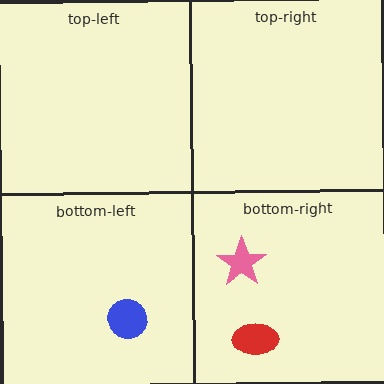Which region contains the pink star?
The bottom-right region.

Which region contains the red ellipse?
The bottom-right region.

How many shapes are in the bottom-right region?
2.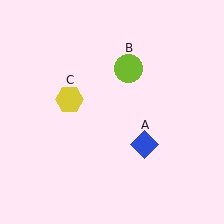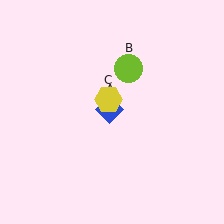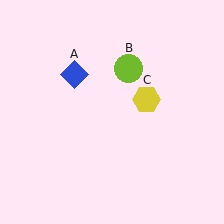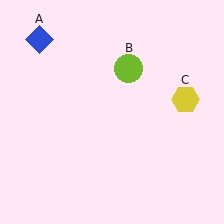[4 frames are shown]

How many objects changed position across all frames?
2 objects changed position: blue diamond (object A), yellow hexagon (object C).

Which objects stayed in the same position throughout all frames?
Lime circle (object B) remained stationary.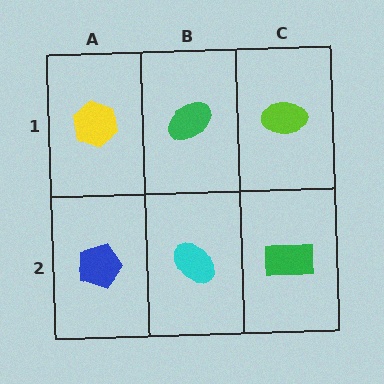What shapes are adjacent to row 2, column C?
A lime ellipse (row 1, column C), a cyan ellipse (row 2, column B).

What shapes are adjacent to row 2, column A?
A yellow hexagon (row 1, column A), a cyan ellipse (row 2, column B).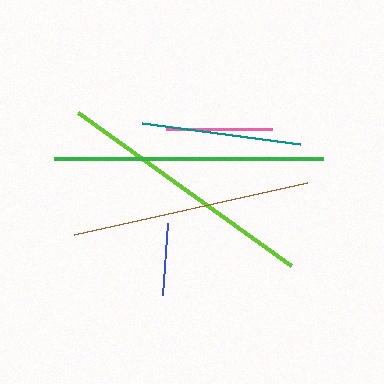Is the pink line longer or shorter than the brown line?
The brown line is longer than the pink line.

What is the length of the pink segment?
The pink segment is approximately 106 pixels long.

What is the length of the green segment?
The green segment is approximately 269 pixels long.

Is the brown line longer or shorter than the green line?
The green line is longer than the brown line.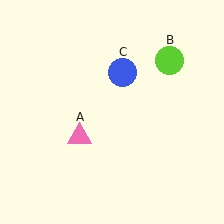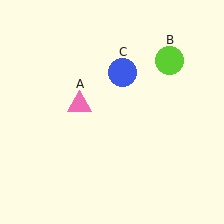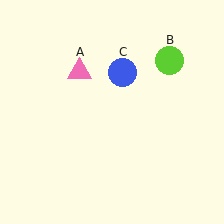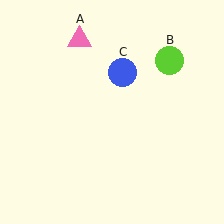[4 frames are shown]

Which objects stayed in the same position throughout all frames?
Lime circle (object B) and blue circle (object C) remained stationary.